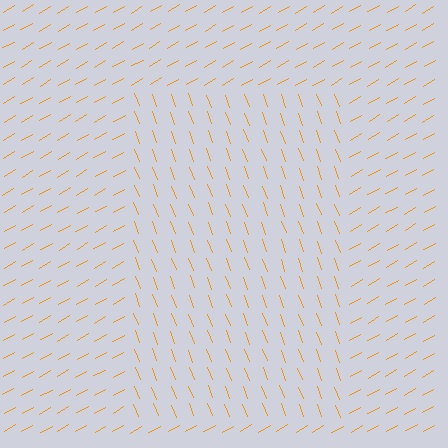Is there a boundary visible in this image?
Yes, there is a texture boundary formed by a change in line orientation.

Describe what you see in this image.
The image is filled with small orange line segments. A rectangle region in the image has lines oriented differently from the surrounding lines, creating a visible texture boundary.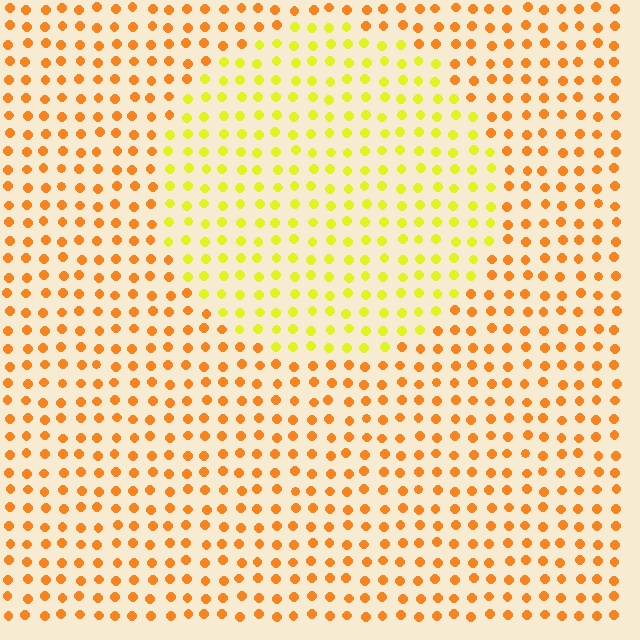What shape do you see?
I see a circle.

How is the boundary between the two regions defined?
The boundary is defined purely by a slight shift in hue (about 38 degrees). Spacing, size, and orientation are identical on both sides.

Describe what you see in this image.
The image is filled with small orange elements in a uniform arrangement. A circle-shaped region is visible where the elements are tinted to a slightly different hue, forming a subtle color boundary.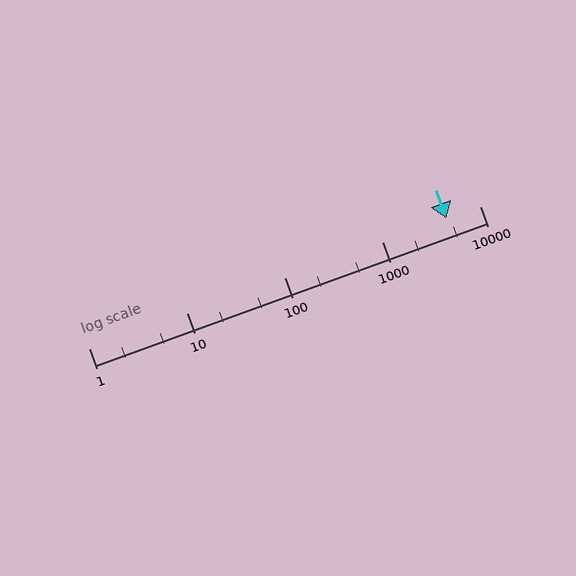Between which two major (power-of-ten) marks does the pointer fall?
The pointer is between 1000 and 10000.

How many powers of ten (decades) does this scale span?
The scale spans 4 decades, from 1 to 10000.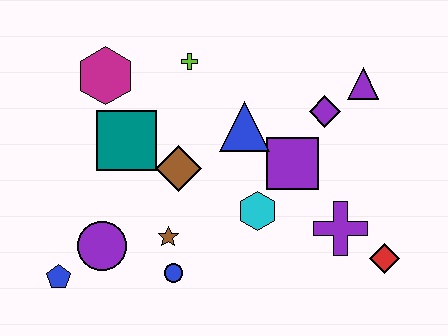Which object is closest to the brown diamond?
The teal square is closest to the brown diamond.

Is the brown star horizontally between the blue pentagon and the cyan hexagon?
Yes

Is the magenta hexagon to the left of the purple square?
Yes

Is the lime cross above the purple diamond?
Yes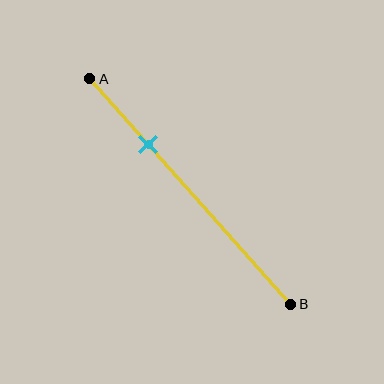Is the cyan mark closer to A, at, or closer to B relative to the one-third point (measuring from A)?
The cyan mark is closer to point A than the one-third point of segment AB.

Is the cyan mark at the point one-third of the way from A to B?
No, the mark is at about 30% from A, not at the 33% one-third point.